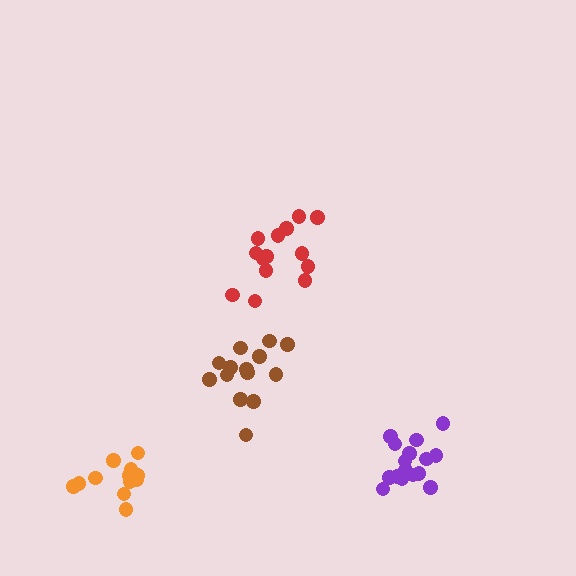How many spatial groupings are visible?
There are 4 spatial groupings.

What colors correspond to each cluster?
The clusters are colored: orange, red, brown, purple.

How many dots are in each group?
Group 1: 12 dots, Group 2: 14 dots, Group 3: 14 dots, Group 4: 16 dots (56 total).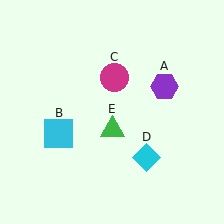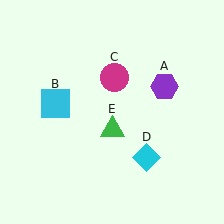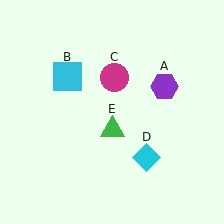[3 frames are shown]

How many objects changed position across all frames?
1 object changed position: cyan square (object B).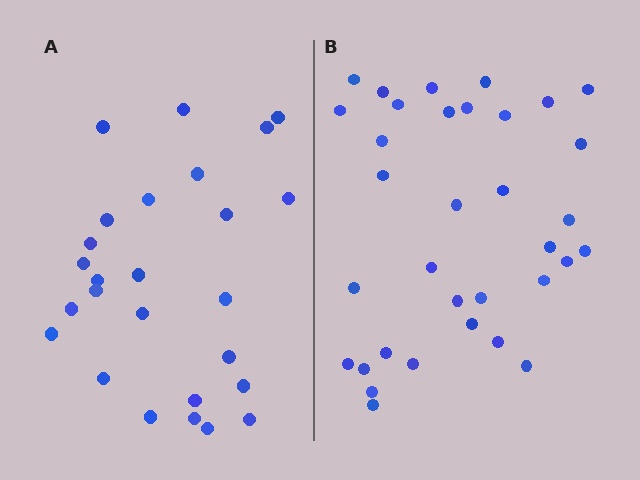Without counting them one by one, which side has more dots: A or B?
Region B (the right region) has more dots.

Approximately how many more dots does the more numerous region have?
Region B has roughly 8 or so more dots than region A.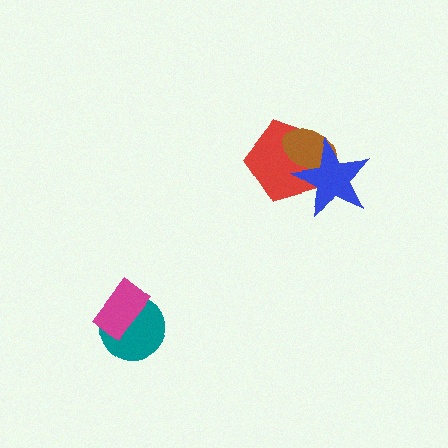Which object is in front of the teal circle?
The magenta rectangle is in front of the teal circle.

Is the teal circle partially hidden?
Yes, it is partially covered by another shape.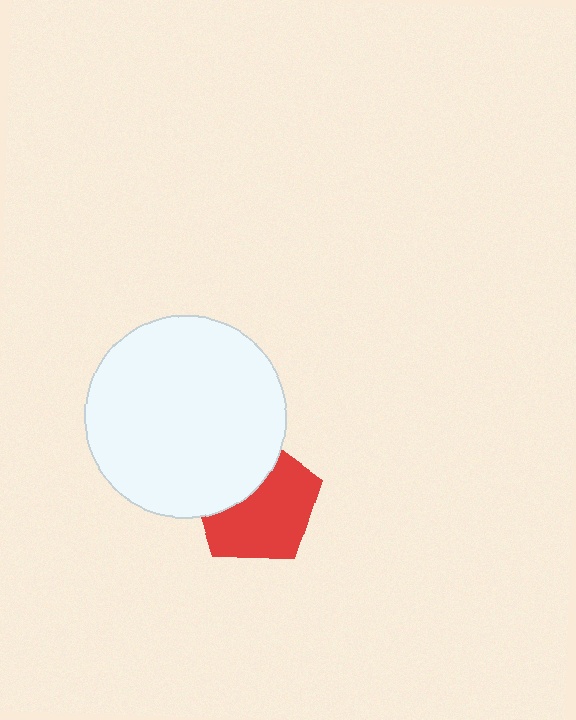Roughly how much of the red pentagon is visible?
About half of it is visible (roughly 63%).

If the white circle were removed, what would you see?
You would see the complete red pentagon.